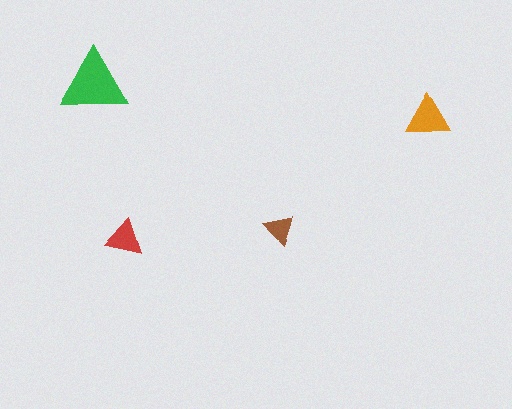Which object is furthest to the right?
The orange triangle is rightmost.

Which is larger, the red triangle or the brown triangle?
The red one.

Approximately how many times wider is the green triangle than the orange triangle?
About 1.5 times wider.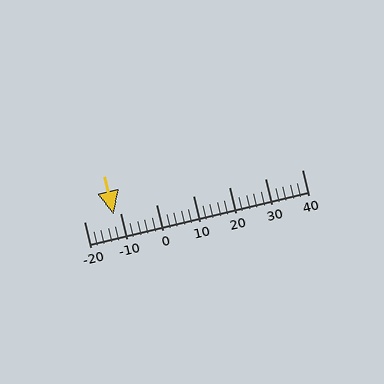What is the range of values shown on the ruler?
The ruler shows values from -20 to 40.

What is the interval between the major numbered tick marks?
The major tick marks are spaced 10 units apart.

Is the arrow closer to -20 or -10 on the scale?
The arrow is closer to -10.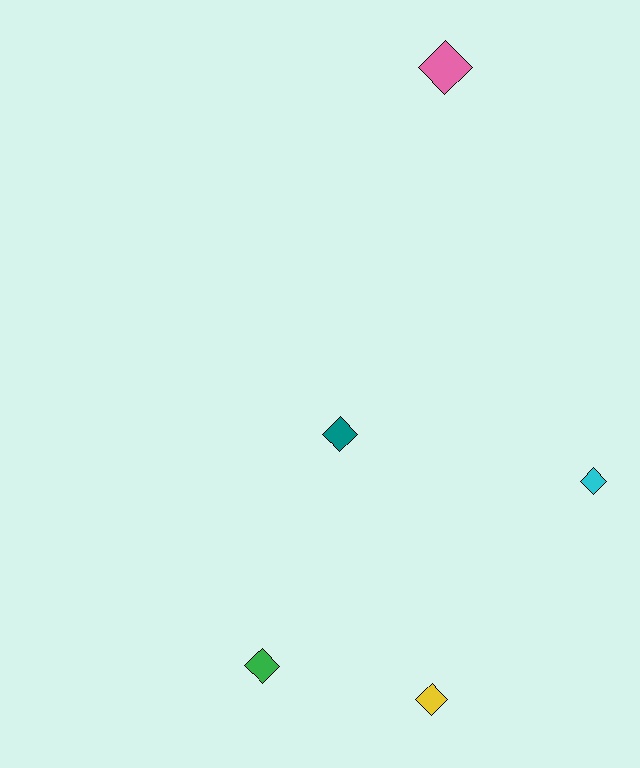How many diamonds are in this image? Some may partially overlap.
There are 5 diamonds.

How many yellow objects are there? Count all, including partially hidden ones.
There is 1 yellow object.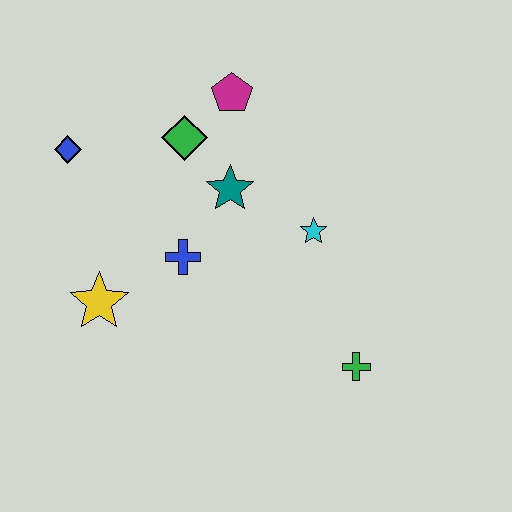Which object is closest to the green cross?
The cyan star is closest to the green cross.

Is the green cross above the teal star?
No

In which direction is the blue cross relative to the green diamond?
The blue cross is below the green diamond.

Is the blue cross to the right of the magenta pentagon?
No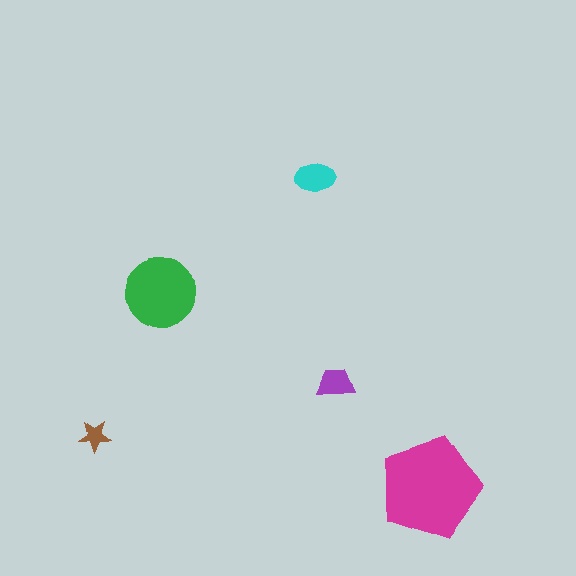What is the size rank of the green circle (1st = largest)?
2nd.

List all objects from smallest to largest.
The brown star, the purple trapezoid, the cyan ellipse, the green circle, the magenta pentagon.